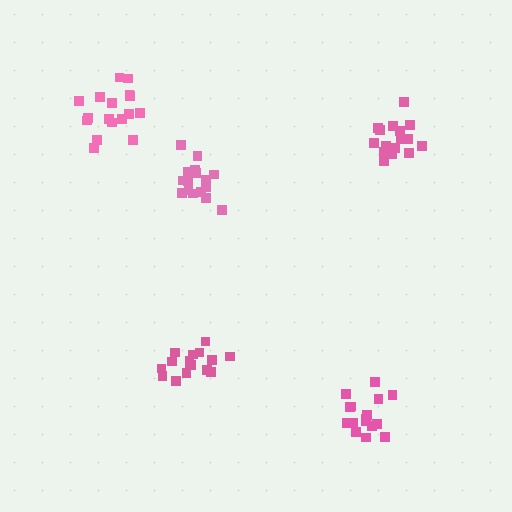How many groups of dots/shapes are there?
There are 5 groups.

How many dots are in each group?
Group 1: 17 dots, Group 2: 17 dots, Group 3: 16 dots, Group 4: 16 dots, Group 5: 17 dots (83 total).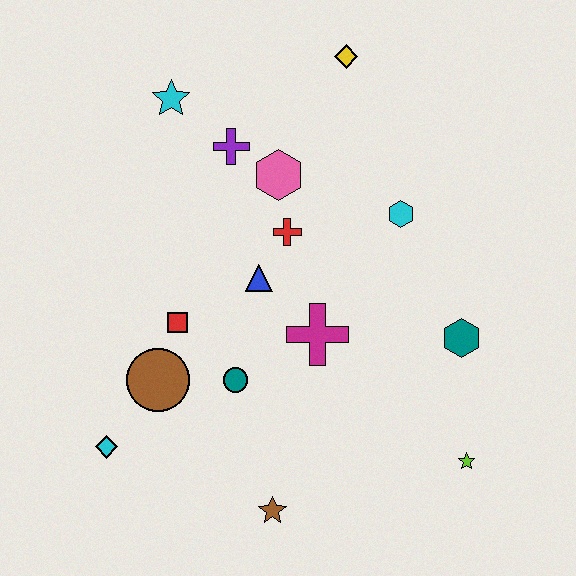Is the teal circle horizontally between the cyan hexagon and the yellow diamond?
No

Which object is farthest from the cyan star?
The lime star is farthest from the cyan star.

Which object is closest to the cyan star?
The purple cross is closest to the cyan star.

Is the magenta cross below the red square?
Yes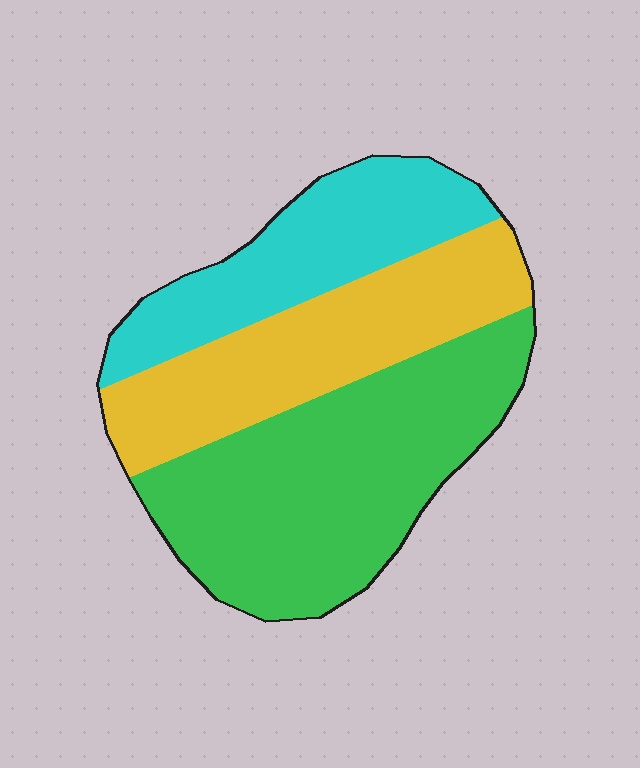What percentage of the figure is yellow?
Yellow covers around 30% of the figure.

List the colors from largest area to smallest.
From largest to smallest: green, yellow, cyan.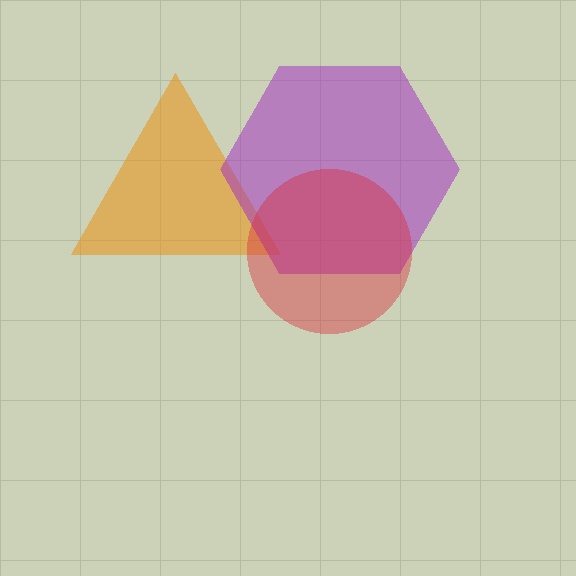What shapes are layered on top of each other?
The layered shapes are: an orange triangle, a purple hexagon, a red circle.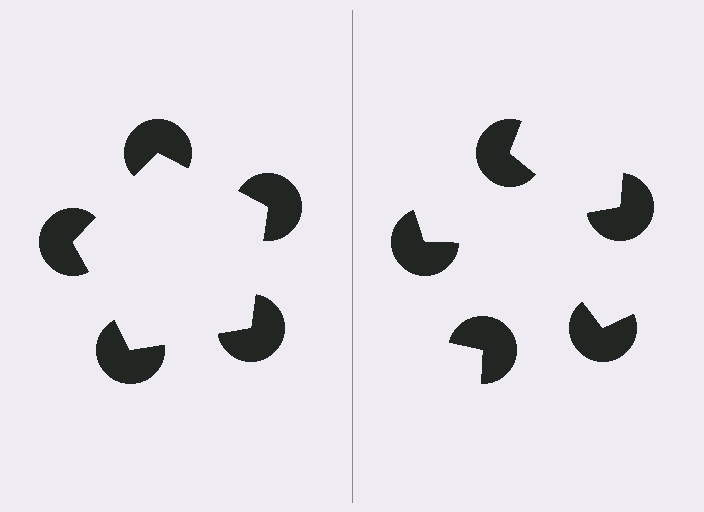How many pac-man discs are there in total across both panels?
10 — 5 on each side.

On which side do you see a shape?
An illusory pentagon appears on the left side. On the right side the wedge cuts are rotated, so no coherent shape forms.